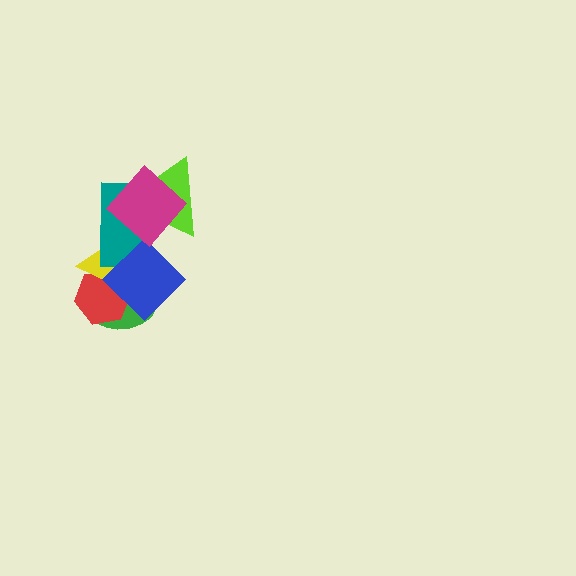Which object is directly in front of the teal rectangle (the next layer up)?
The blue diamond is directly in front of the teal rectangle.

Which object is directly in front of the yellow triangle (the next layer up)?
The teal rectangle is directly in front of the yellow triangle.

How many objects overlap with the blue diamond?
4 objects overlap with the blue diamond.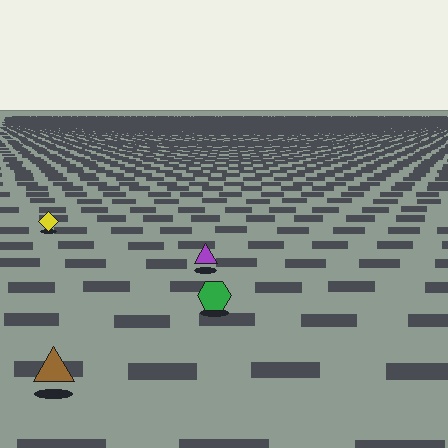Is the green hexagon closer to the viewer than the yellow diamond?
Yes. The green hexagon is closer — you can tell from the texture gradient: the ground texture is coarser near it.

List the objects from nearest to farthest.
From nearest to farthest: the brown triangle, the green hexagon, the purple triangle, the yellow diamond.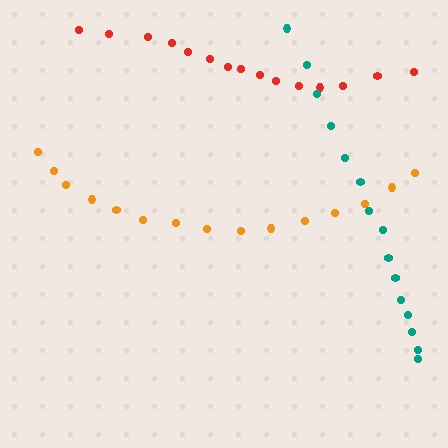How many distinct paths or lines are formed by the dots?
There are 3 distinct paths.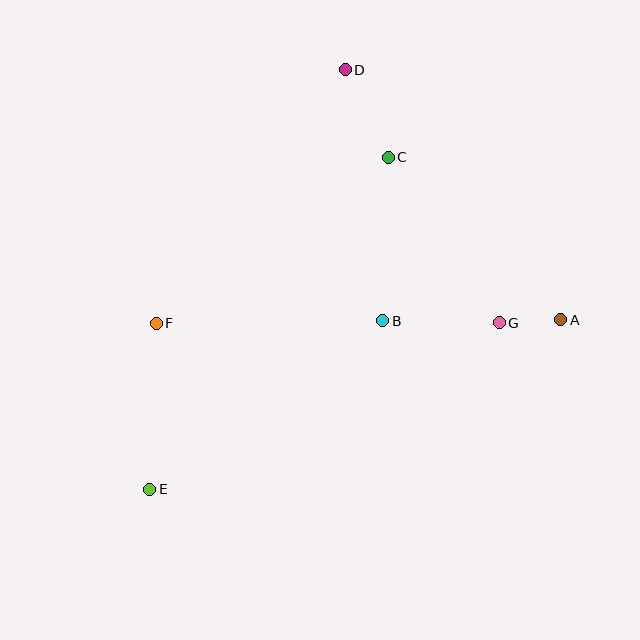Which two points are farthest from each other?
Points D and E are farthest from each other.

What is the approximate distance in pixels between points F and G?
The distance between F and G is approximately 343 pixels.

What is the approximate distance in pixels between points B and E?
The distance between B and E is approximately 288 pixels.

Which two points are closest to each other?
Points A and G are closest to each other.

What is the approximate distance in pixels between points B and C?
The distance between B and C is approximately 164 pixels.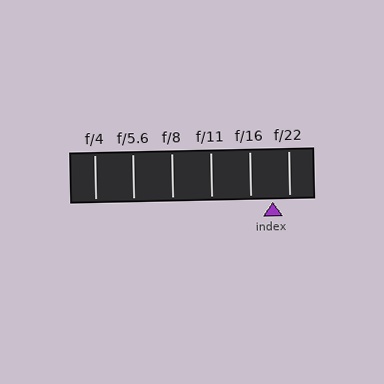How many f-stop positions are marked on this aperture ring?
There are 6 f-stop positions marked.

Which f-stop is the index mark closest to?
The index mark is closest to f/22.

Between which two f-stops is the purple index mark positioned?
The index mark is between f/16 and f/22.